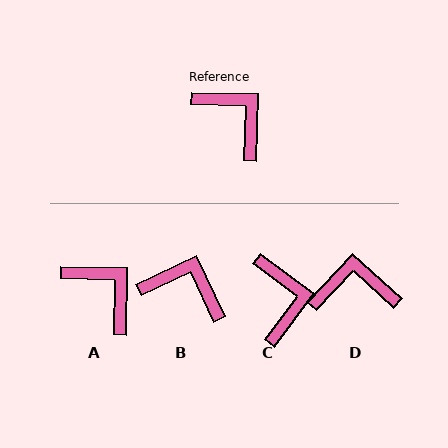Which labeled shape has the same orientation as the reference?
A.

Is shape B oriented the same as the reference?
No, it is off by about 26 degrees.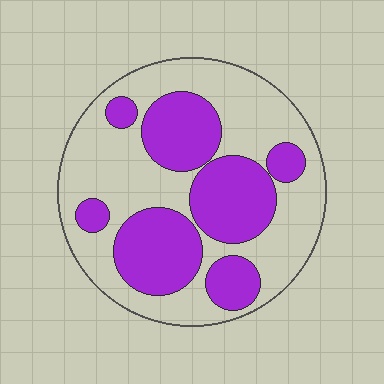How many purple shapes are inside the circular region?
7.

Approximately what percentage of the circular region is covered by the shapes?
Approximately 40%.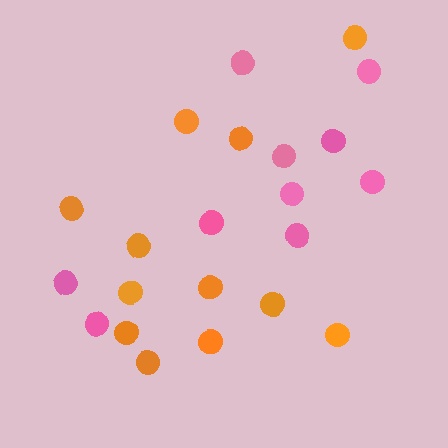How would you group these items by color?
There are 2 groups: one group of pink circles (10) and one group of orange circles (12).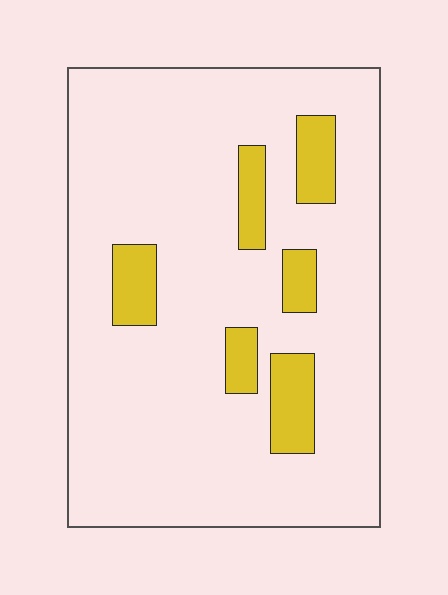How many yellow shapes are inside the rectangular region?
6.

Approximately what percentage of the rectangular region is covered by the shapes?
Approximately 15%.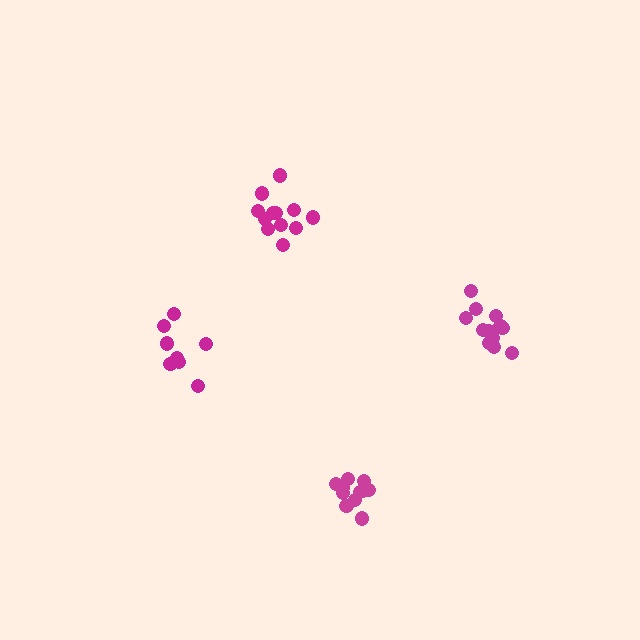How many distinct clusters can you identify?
There are 4 distinct clusters.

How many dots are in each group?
Group 1: 8 dots, Group 2: 11 dots, Group 3: 12 dots, Group 4: 12 dots (43 total).